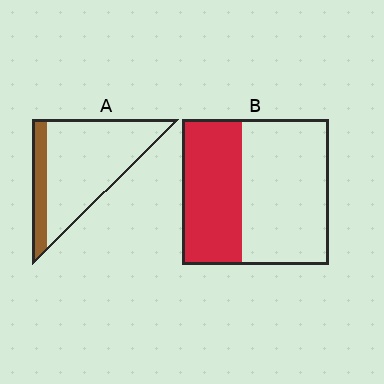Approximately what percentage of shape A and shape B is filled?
A is approximately 20% and B is approximately 40%.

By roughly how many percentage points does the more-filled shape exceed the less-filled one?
By roughly 20 percentage points (B over A).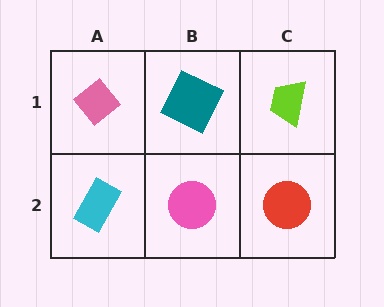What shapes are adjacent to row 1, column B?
A pink circle (row 2, column B), a pink diamond (row 1, column A), a lime trapezoid (row 1, column C).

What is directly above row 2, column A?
A pink diamond.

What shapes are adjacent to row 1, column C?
A red circle (row 2, column C), a teal square (row 1, column B).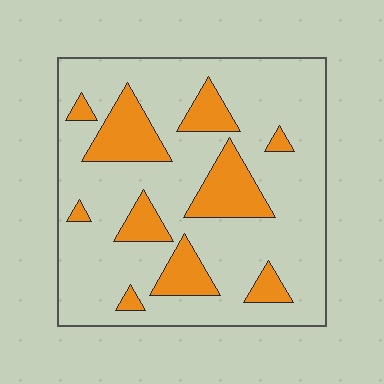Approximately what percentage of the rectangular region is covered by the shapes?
Approximately 20%.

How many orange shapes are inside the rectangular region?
10.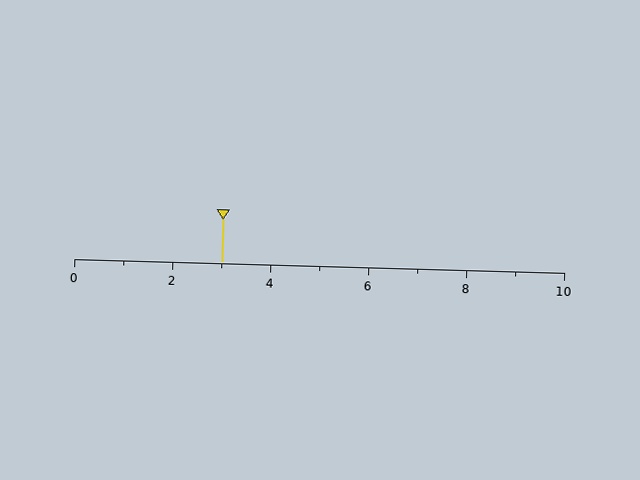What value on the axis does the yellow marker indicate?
The marker indicates approximately 3.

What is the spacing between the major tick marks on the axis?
The major ticks are spaced 2 apart.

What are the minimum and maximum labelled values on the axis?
The axis runs from 0 to 10.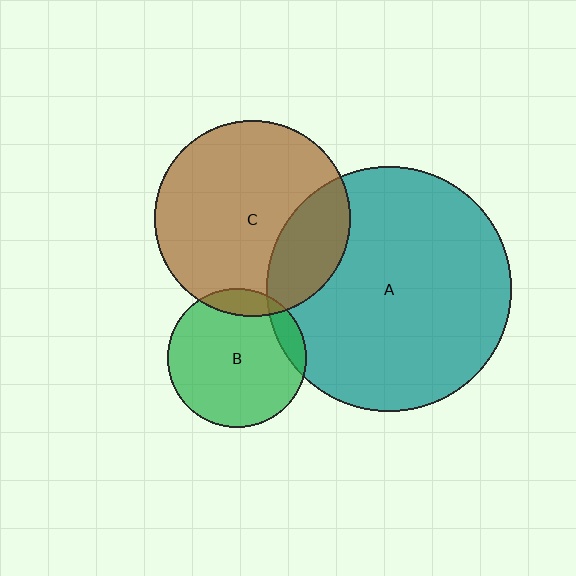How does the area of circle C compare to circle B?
Approximately 2.0 times.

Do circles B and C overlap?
Yes.